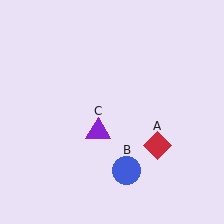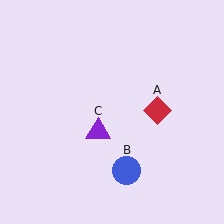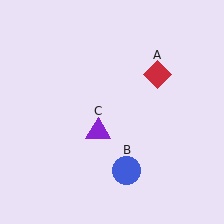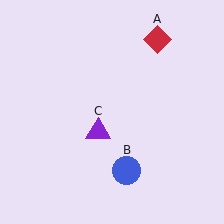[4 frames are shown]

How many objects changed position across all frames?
1 object changed position: red diamond (object A).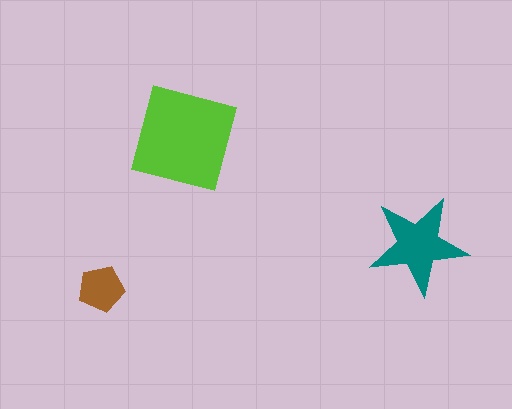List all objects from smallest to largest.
The brown pentagon, the teal star, the lime square.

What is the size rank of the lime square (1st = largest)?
1st.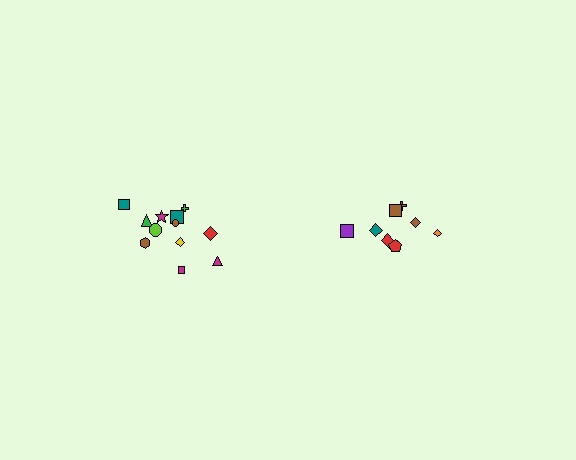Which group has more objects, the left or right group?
The left group.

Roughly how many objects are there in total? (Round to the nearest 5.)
Roughly 20 objects in total.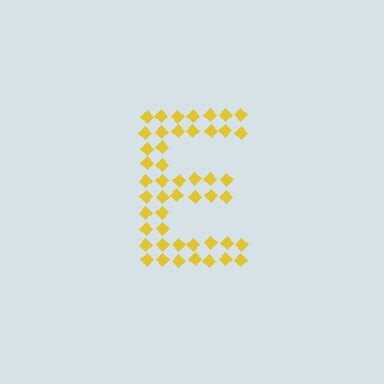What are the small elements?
The small elements are diamonds.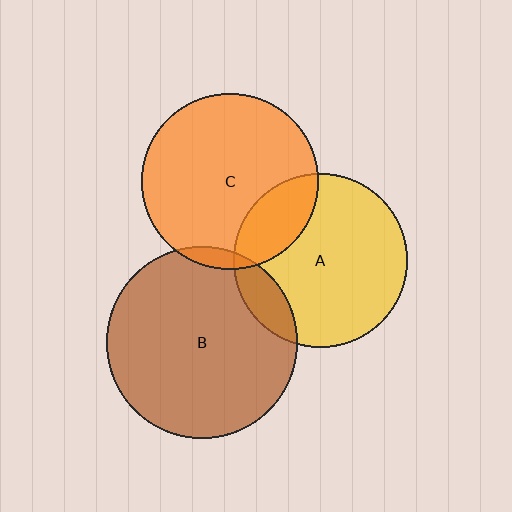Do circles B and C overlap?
Yes.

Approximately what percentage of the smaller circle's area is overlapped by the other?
Approximately 5%.